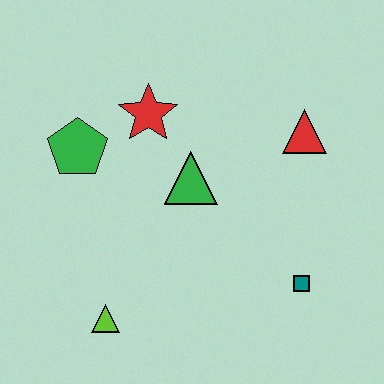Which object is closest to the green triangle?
The red star is closest to the green triangle.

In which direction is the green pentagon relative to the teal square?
The green pentagon is to the left of the teal square.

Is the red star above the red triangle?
Yes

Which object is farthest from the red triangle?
The lime triangle is farthest from the red triangle.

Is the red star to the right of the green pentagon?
Yes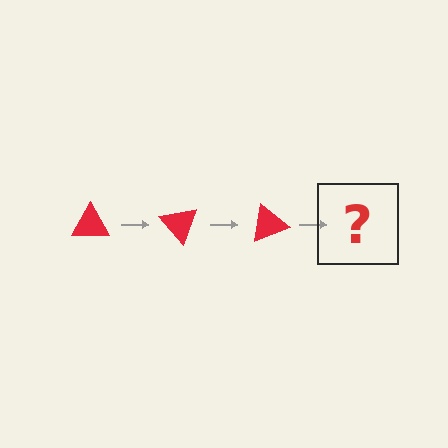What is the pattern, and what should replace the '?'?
The pattern is that the triangle rotates 50 degrees each step. The '?' should be a red triangle rotated 150 degrees.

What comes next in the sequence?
The next element should be a red triangle rotated 150 degrees.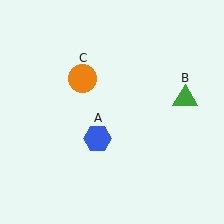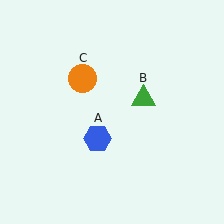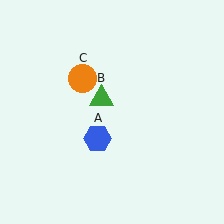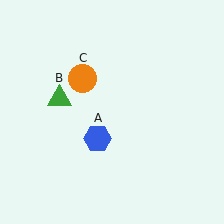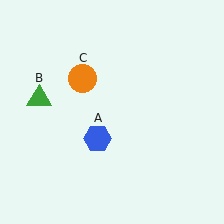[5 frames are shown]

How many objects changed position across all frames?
1 object changed position: green triangle (object B).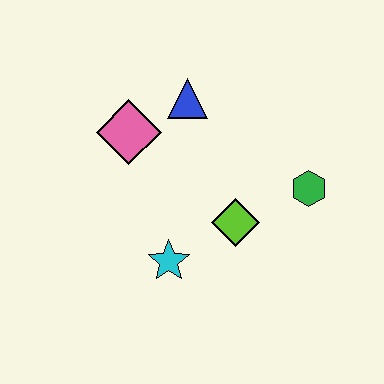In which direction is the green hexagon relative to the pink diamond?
The green hexagon is to the right of the pink diamond.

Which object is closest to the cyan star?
The lime diamond is closest to the cyan star.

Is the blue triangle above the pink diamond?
Yes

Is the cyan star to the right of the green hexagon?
No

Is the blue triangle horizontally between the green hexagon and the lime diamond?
No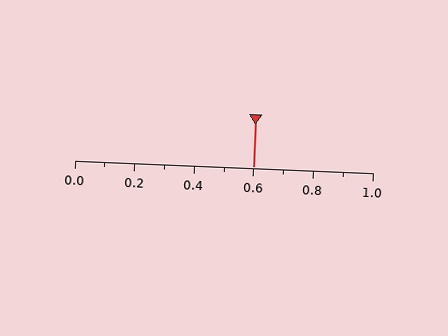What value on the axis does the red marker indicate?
The marker indicates approximately 0.6.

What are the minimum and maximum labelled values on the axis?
The axis runs from 0.0 to 1.0.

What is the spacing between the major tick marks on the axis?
The major ticks are spaced 0.2 apart.